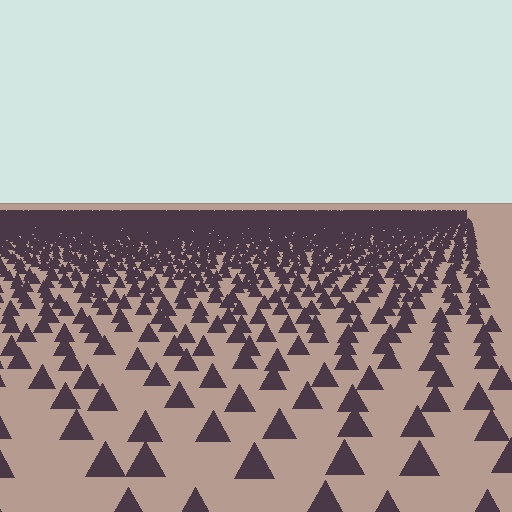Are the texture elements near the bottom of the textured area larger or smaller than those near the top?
Larger. Near the bottom, elements are closer to the viewer and appear at a bigger on-screen size.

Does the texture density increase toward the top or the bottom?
Density increases toward the top.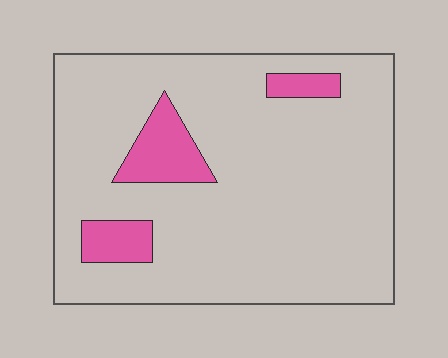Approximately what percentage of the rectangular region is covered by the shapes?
Approximately 10%.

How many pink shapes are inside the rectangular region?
3.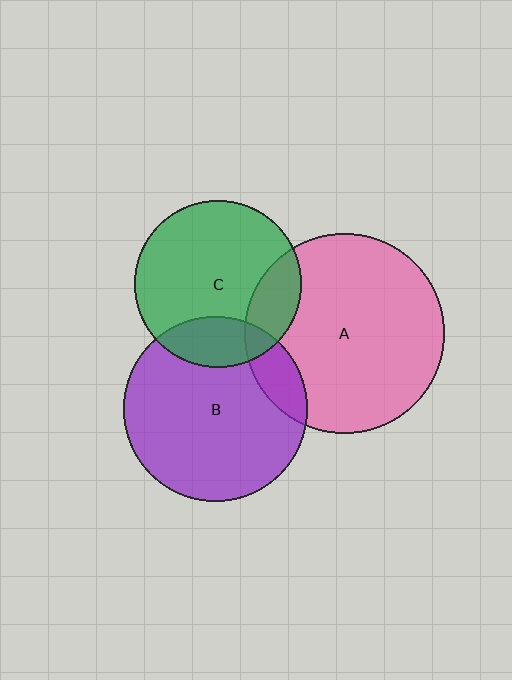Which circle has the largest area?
Circle A (pink).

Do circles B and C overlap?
Yes.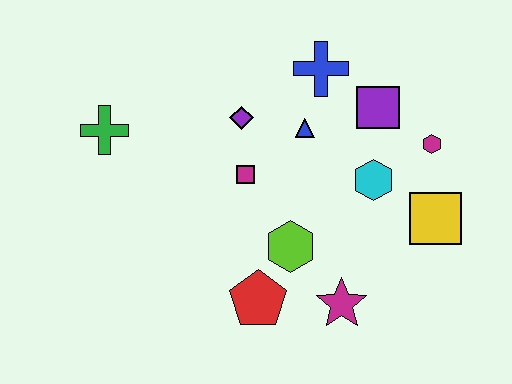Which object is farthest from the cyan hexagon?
The green cross is farthest from the cyan hexagon.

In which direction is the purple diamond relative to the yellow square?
The purple diamond is to the left of the yellow square.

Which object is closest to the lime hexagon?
The red pentagon is closest to the lime hexagon.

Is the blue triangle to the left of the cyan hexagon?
Yes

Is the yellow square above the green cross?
No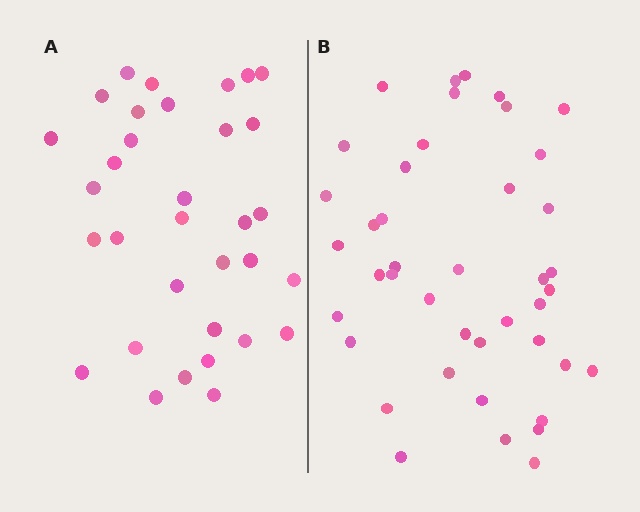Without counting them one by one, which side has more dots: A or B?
Region B (the right region) has more dots.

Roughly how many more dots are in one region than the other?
Region B has roughly 8 or so more dots than region A.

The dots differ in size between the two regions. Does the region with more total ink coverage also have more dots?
No. Region A has more total ink coverage because its dots are larger, but region B actually contains more individual dots. Total area can be misleading — the number of items is what matters here.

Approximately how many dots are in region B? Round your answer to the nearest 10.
About 40 dots. (The exact count is 42, which rounds to 40.)